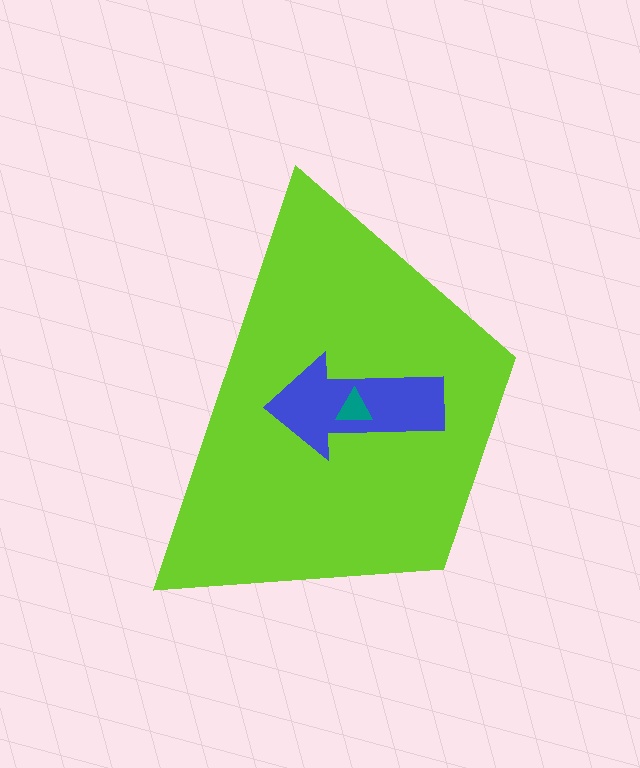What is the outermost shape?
The lime trapezoid.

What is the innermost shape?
The teal triangle.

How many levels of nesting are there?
3.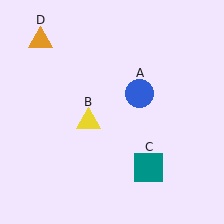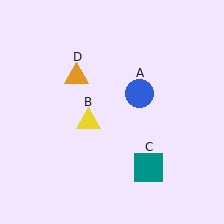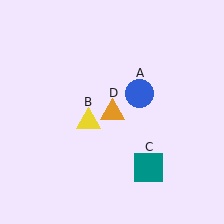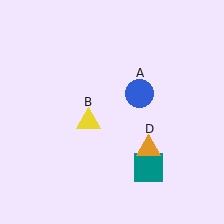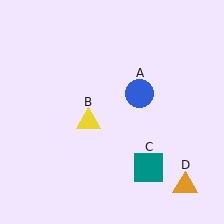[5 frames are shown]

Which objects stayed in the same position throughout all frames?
Blue circle (object A) and yellow triangle (object B) and teal square (object C) remained stationary.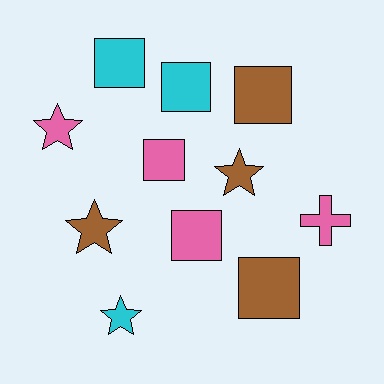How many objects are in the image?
There are 11 objects.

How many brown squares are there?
There are 2 brown squares.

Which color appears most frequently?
Pink, with 4 objects.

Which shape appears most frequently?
Square, with 6 objects.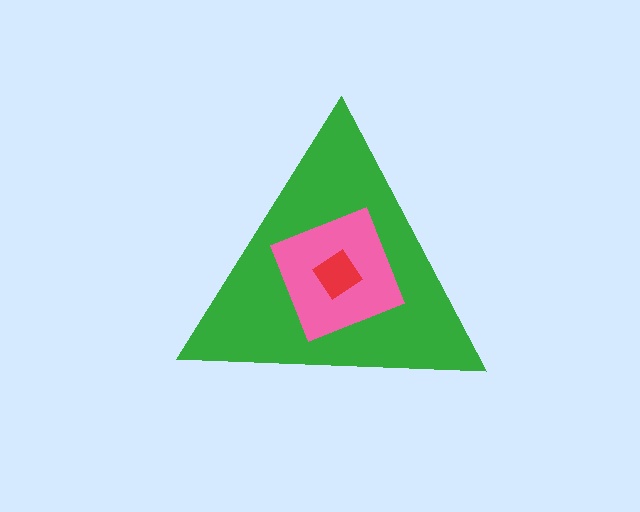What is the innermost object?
The red diamond.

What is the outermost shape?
The green triangle.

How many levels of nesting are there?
3.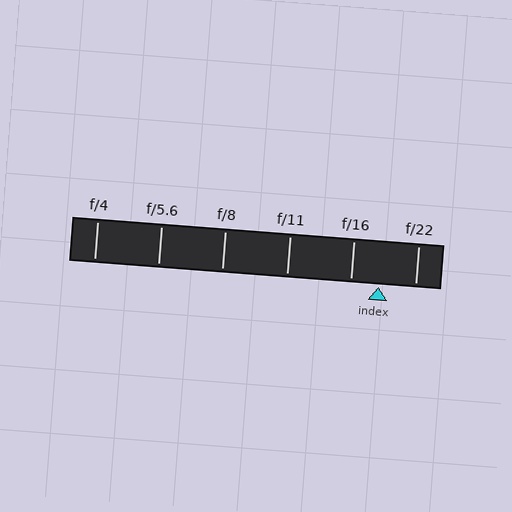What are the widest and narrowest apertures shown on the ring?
The widest aperture shown is f/4 and the narrowest is f/22.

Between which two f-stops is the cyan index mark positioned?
The index mark is between f/16 and f/22.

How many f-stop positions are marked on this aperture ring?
There are 6 f-stop positions marked.